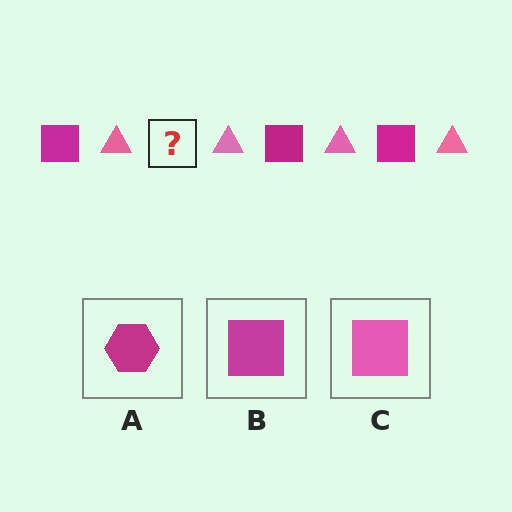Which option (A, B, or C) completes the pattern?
B.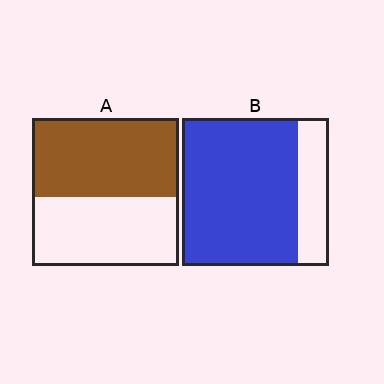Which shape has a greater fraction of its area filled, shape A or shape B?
Shape B.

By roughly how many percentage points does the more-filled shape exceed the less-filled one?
By roughly 25 percentage points (B over A).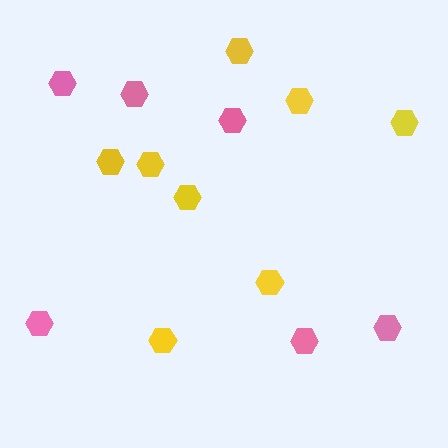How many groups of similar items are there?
There are 2 groups: one group of pink hexagons (6) and one group of yellow hexagons (8).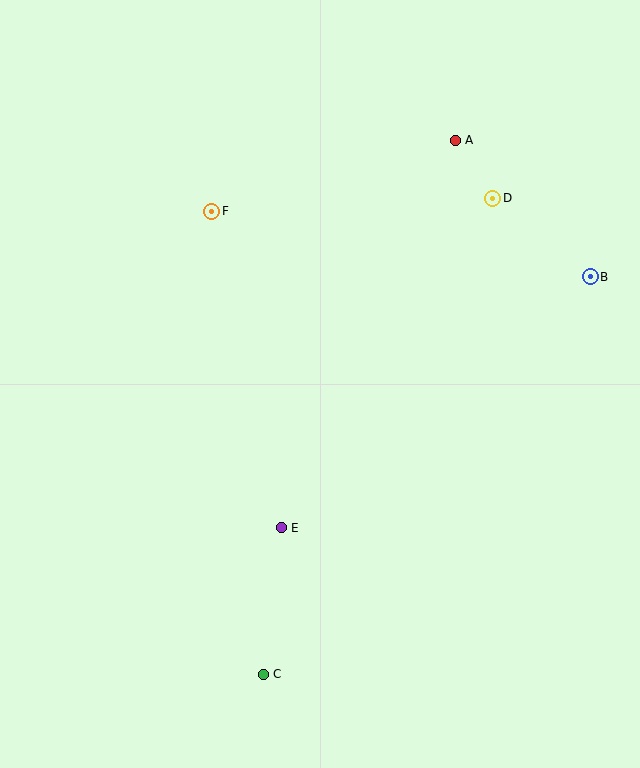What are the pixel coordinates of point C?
Point C is at (263, 674).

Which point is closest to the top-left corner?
Point F is closest to the top-left corner.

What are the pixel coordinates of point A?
Point A is at (455, 140).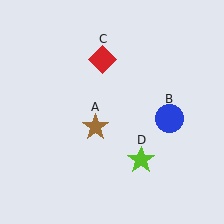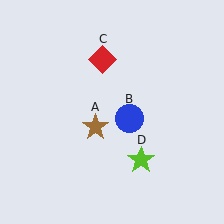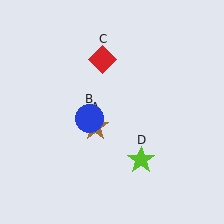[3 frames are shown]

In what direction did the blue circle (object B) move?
The blue circle (object B) moved left.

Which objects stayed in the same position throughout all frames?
Brown star (object A) and red diamond (object C) and lime star (object D) remained stationary.